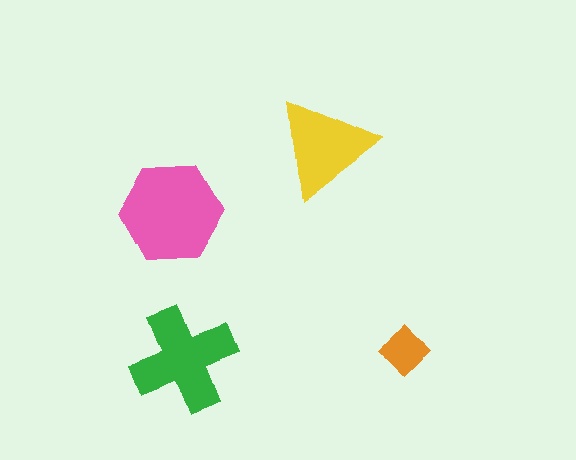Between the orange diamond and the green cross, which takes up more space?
The green cross.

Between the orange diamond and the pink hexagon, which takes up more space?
The pink hexagon.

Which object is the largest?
The pink hexagon.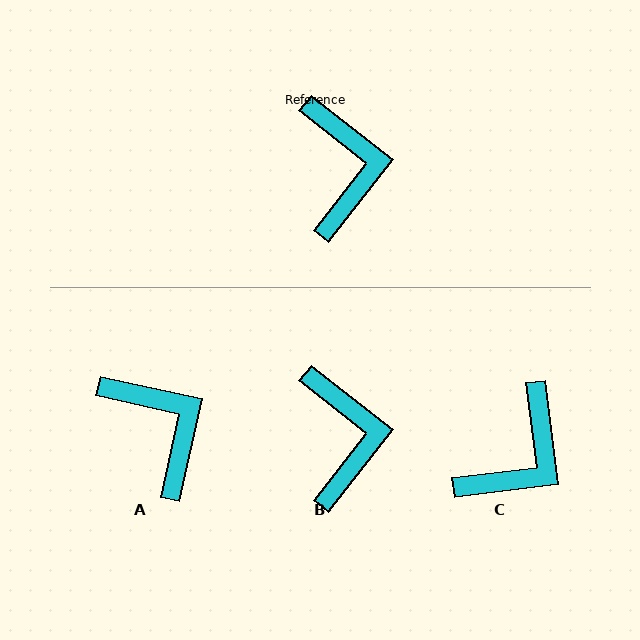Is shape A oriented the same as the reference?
No, it is off by about 25 degrees.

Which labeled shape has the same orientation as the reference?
B.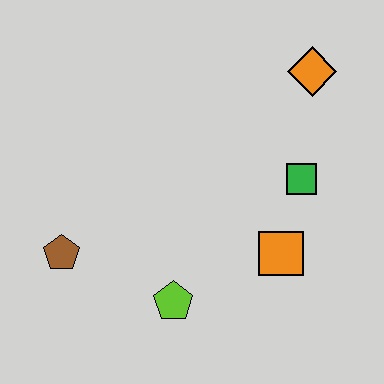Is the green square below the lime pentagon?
No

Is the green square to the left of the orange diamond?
Yes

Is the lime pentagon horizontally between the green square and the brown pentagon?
Yes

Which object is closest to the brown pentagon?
The lime pentagon is closest to the brown pentagon.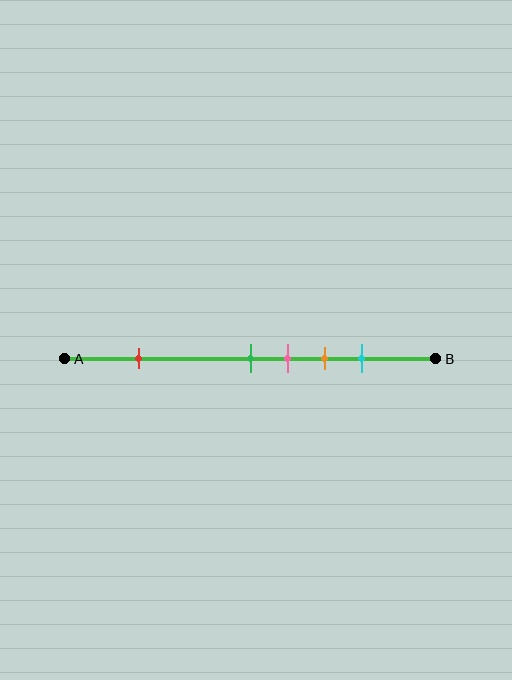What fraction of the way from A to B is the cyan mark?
The cyan mark is approximately 80% (0.8) of the way from A to B.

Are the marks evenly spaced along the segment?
No, the marks are not evenly spaced.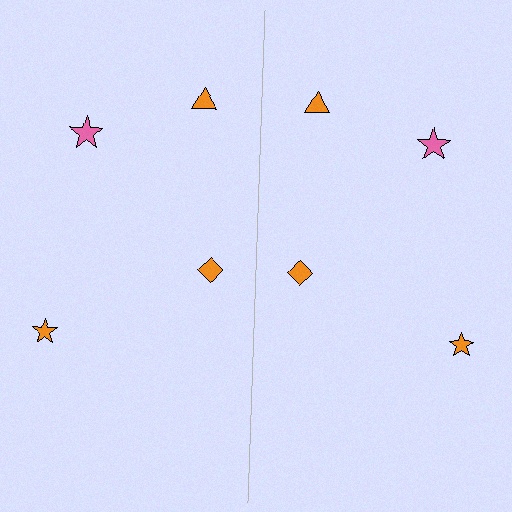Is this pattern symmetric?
Yes, this pattern has bilateral (reflection) symmetry.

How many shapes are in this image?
There are 8 shapes in this image.